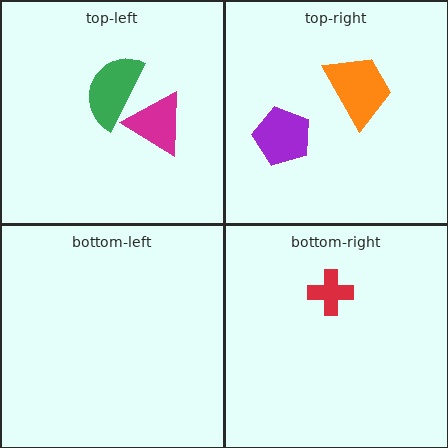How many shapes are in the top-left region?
2.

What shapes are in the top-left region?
The green semicircle, the magenta triangle.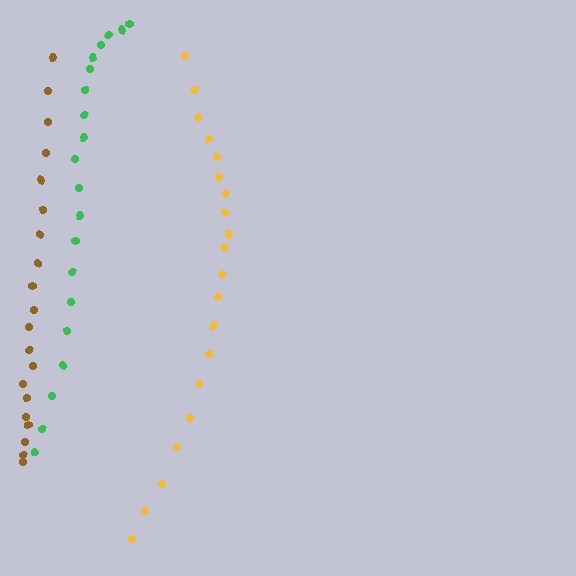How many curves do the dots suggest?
There are 3 distinct paths.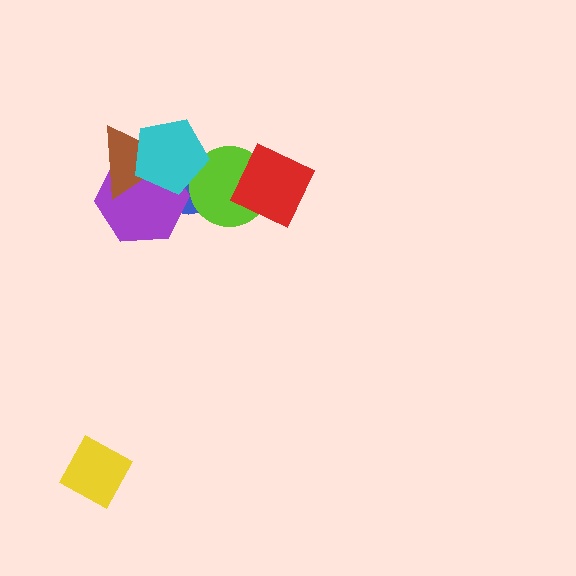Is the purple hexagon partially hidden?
Yes, it is partially covered by another shape.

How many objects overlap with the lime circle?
3 objects overlap with the lime circle.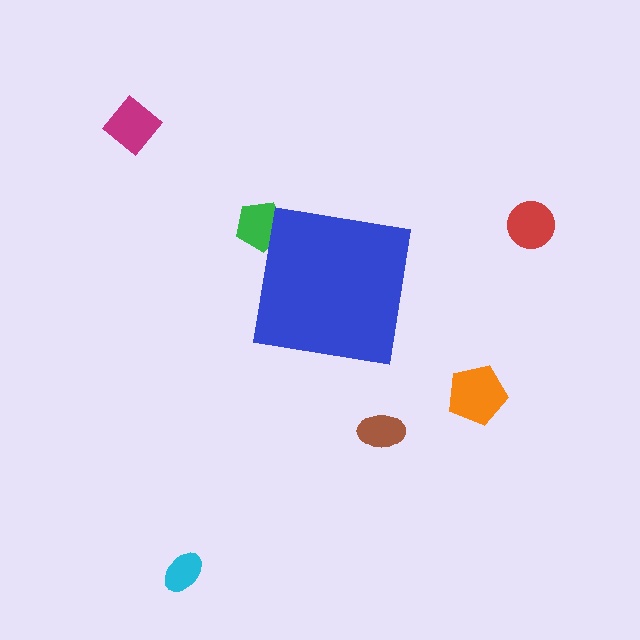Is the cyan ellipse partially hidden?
No, the cyan ellipse is fully visible.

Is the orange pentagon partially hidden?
No, the orange pentagon is fully visible.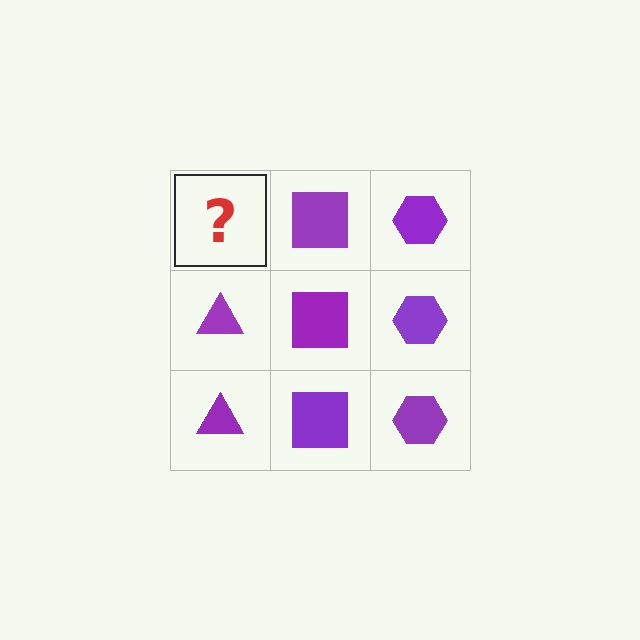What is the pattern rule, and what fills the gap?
The rule is that each column has a consistent shape. The gap should be filled with a purple triangle.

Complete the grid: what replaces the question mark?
The question mark should be replaced with a purple triangle.